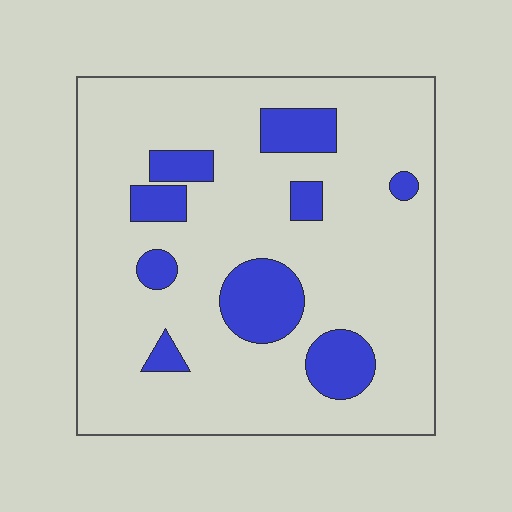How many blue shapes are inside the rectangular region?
9.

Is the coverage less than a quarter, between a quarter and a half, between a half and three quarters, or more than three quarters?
Less than a quarter.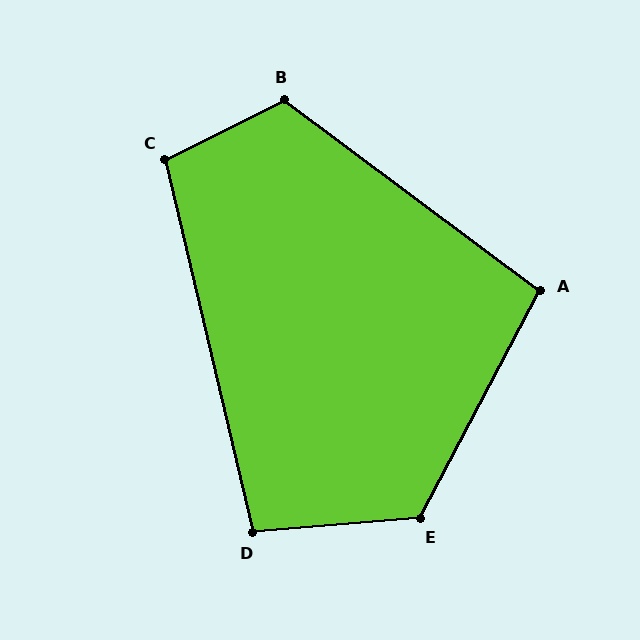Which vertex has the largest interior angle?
E, at approximately 122 degrees.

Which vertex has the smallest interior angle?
D, at approximately 99 degrees.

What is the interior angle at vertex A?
Approximately 99 degrees (obtuse).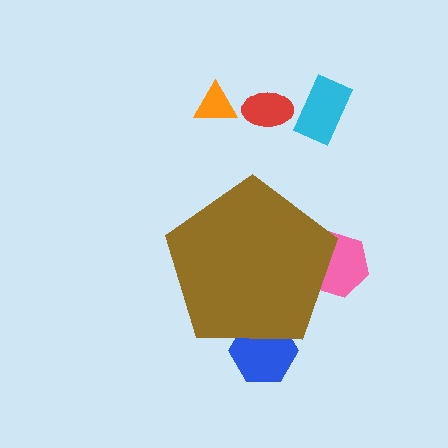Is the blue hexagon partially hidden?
Yes, the blue hexagon is partially hidden behind the brown pentagon.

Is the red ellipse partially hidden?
No, the red ellipse is fully visible.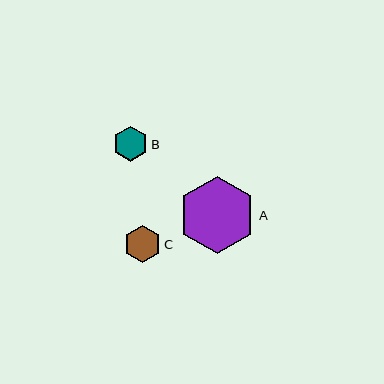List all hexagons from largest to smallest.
From largest to smallest: A, C, B.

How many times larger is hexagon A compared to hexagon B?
Hexagon A is approximately 2.2 times the size of hexagon B.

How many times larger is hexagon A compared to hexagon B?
Hexagon A is approximately 2.2 times the size of hexagon B.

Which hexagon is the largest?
Hexagon A is the largest with a size of approximately 77 pixels.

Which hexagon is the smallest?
Hexagon B is the smallest with a size of approximately 35 pixels.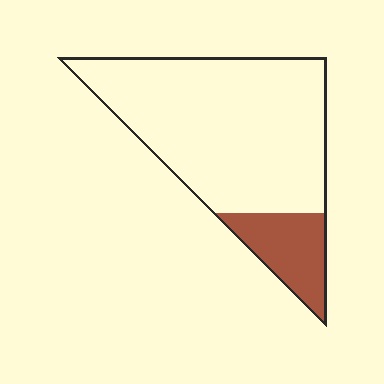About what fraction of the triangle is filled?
About one sixth (1/6).